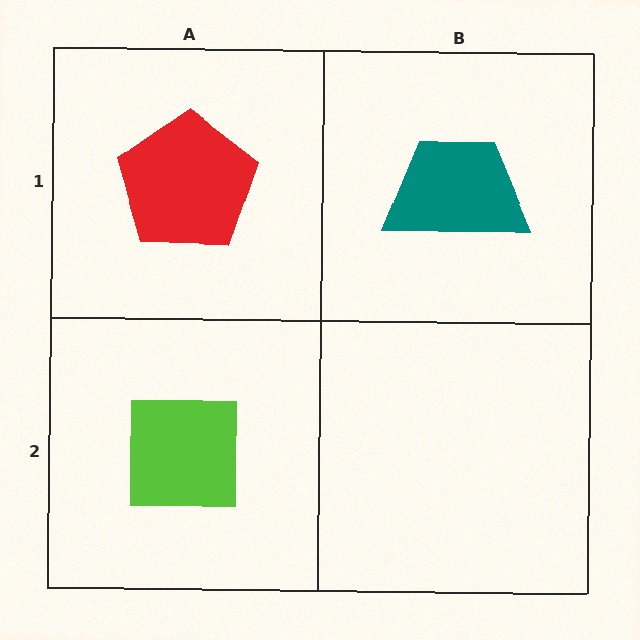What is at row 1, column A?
A red pentagon.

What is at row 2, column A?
A lime square.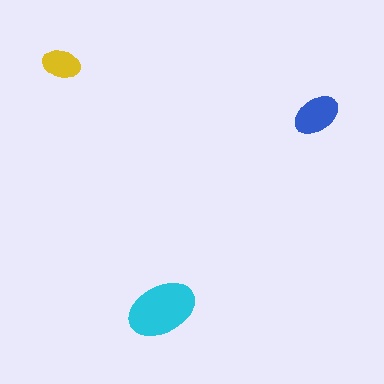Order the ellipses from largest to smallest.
the cyan one, the blue one, the yellow one.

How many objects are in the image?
There are 3 objects in the image.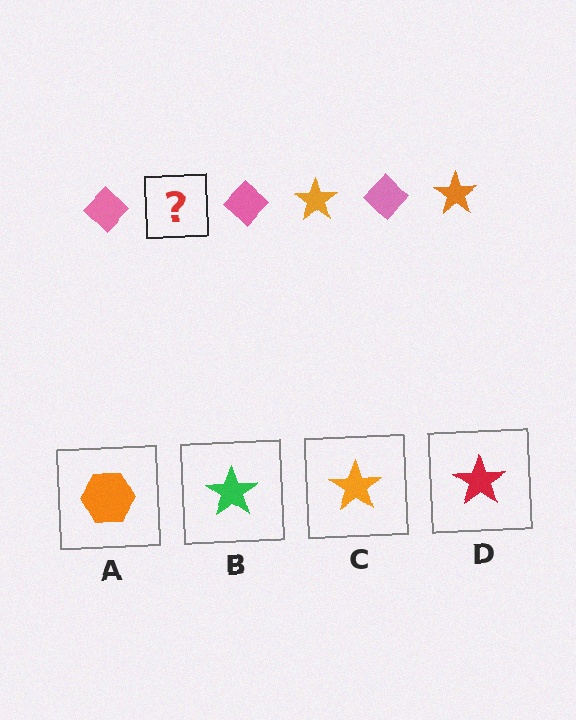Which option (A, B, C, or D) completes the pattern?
C.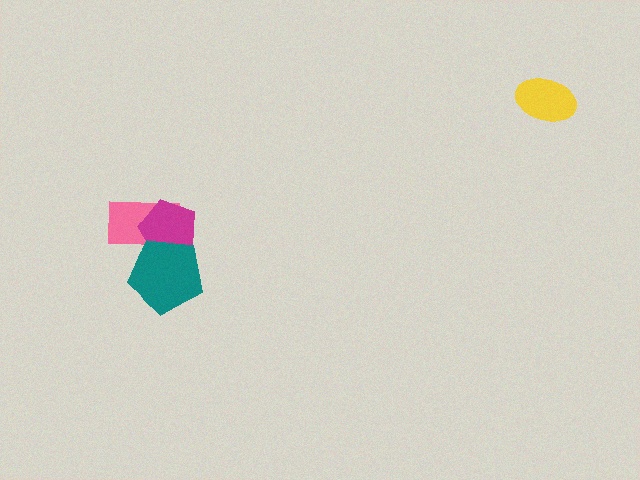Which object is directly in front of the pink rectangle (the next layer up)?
The magenta pentagon is directly in front of the pink rectangle.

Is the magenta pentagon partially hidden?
Yes, it is partially covered by another shape.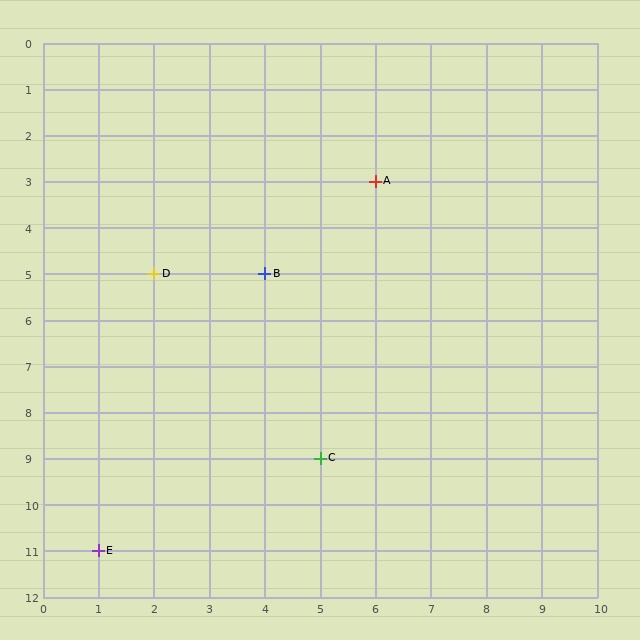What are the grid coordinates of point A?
Point A is at grid coordinates (6, 3).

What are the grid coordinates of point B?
Point B is at grid coordinates (4, 5).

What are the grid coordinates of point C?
Point C is at grid coordinates (5, 9).